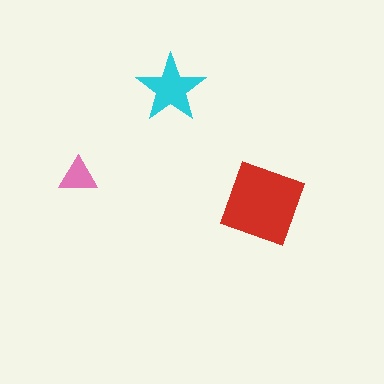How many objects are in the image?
There are 3 objects in the image.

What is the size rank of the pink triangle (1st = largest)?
3rd.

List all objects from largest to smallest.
The red square, the cyan star, the pink triangle.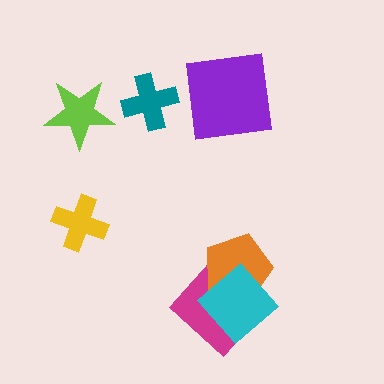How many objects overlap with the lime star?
0 objects overlap with the lime star.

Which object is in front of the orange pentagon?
The cyan diamond is in front of the orange pentagon.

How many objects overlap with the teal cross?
0 objects overlap with the teal cross.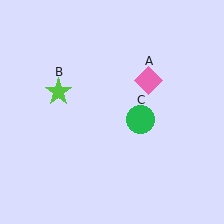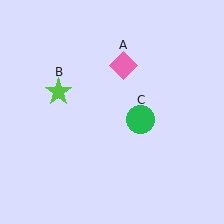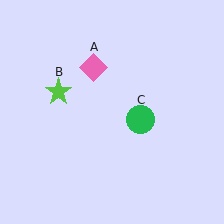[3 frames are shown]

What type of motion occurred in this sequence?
The pink diamond (object A) rotated counterclockwise around the center of the scene.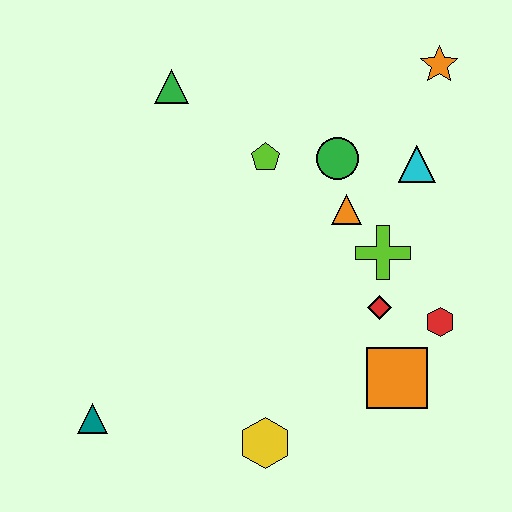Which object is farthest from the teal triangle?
The orange star is farthest from the teal triangle.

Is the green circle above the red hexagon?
Yes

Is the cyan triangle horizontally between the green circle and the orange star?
Yes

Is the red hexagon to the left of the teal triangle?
No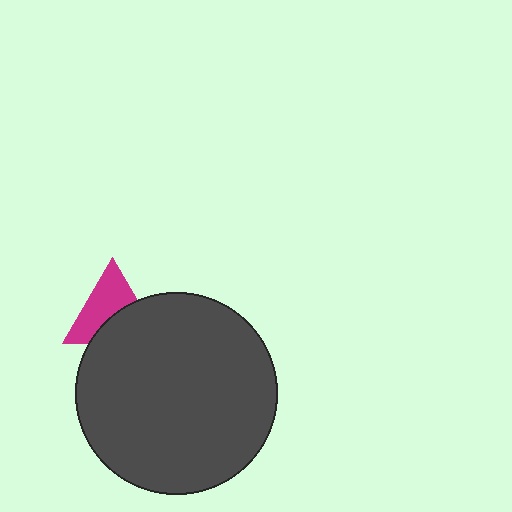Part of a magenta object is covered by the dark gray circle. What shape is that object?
It is a triangle.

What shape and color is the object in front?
The object in front is a dark gray circle.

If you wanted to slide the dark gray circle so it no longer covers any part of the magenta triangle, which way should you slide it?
Slide it down — that is the most direct way to separate the two shapes.